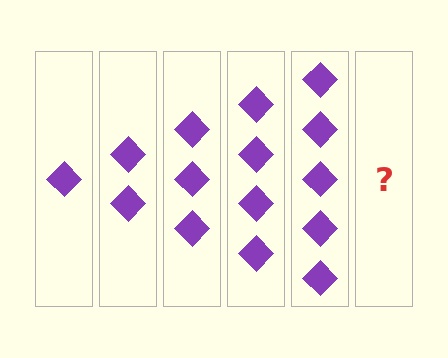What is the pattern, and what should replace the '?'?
The pattern is that each step adds one more diamond. The '?' should be 6 diamonds.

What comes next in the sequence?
The next element should be 6 diamonds.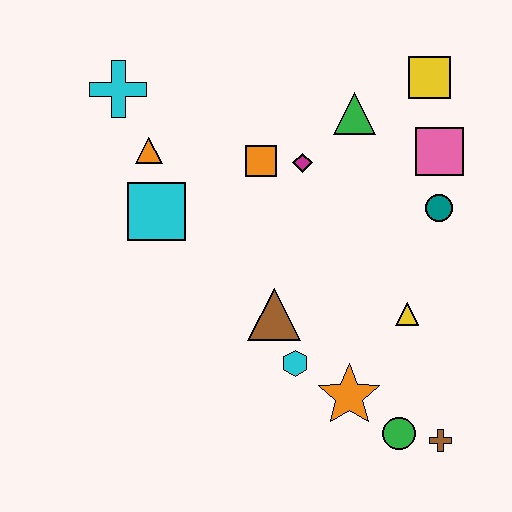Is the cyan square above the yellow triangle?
Yes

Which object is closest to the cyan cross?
The orange triangle is closest to the cyan cross.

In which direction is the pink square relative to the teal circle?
The pink square is above the teal circle.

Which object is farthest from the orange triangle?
The brown cross is farthest from the orange triangle.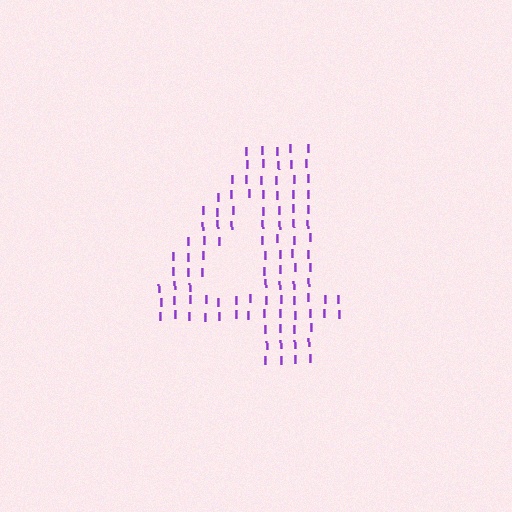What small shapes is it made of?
It is made of small letter I's.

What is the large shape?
The large shape is the digit 4.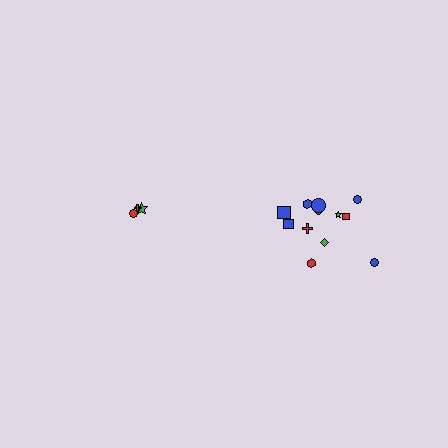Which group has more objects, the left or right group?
The right group.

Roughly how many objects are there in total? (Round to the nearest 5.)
Roughly 15 objects in total.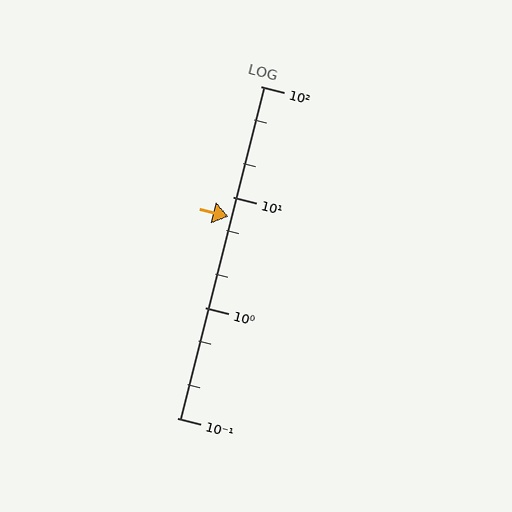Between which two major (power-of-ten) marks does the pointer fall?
The pointer is between 1 and 10.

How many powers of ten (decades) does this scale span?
The scale spans 3 decades, from 0.1 to 100.